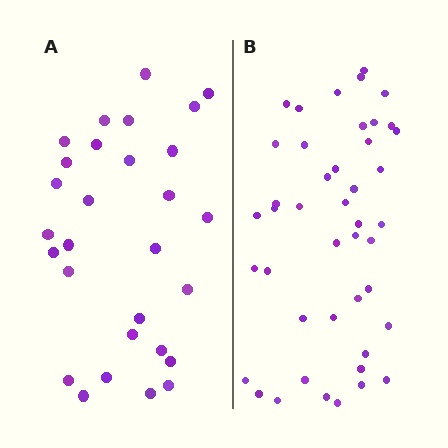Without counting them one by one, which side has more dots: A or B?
Region B (the right region) has more dots.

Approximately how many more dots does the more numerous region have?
Region B has approximately 15 more dots than region A.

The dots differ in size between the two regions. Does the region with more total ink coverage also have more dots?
No. Region A has more total ink coverage because its dots are larger, but region B actually contains more individual dots. Total area can be misleading — the number of items is what matters here.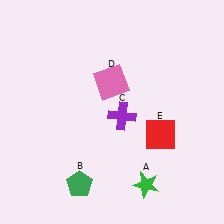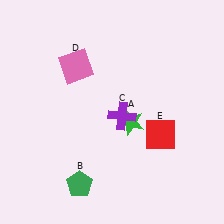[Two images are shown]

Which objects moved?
The objects that moved are: the green star (A), the pink square (D).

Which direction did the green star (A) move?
The green star (A) moved up.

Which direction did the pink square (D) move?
The pink square (D) moved left.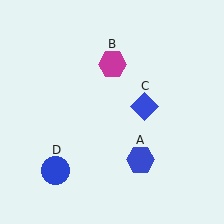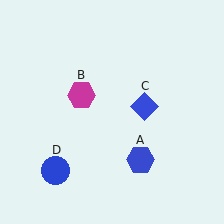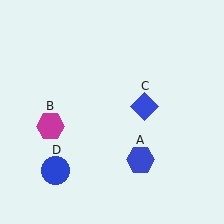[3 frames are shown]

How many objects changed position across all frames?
1 object changed position: magenta hexagon (object B).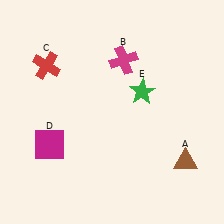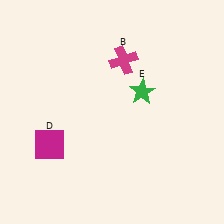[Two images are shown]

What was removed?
The red cross (C), the brown triangle (A) were removed in Image 2.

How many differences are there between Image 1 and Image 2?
There are 2 differences between the two images.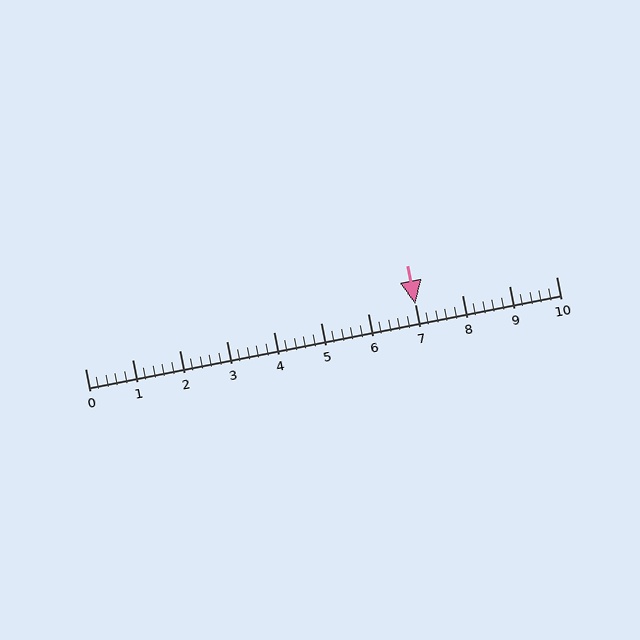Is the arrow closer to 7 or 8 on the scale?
The arrow is closer to 7.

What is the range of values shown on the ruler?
The ruler shows values from 0 to 10.